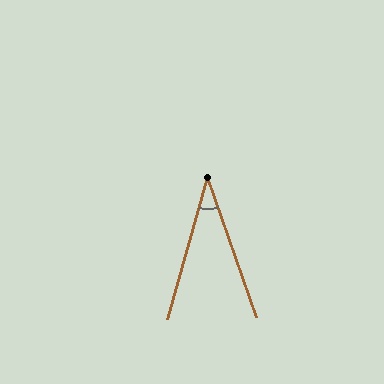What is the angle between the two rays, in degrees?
Approximately 35 degrees.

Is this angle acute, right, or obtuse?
It is acute.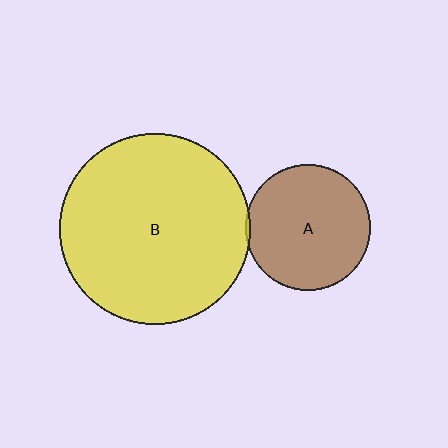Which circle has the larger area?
Circle B (yellow).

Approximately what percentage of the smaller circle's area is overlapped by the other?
Approximately 5%.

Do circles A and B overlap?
Yes.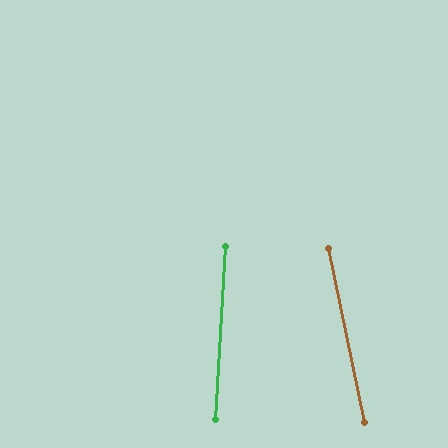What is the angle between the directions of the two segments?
Approximately 15 degrees.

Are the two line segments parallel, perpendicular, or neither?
Neither parallel nor perpendicular — they differ by about 15°.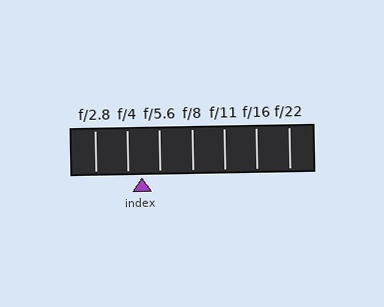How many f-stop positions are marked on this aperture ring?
There are 7 f-stop positions marked.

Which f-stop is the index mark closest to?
The index mark is closest to f/4.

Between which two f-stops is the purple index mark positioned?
The index mark is between f/4 and f/5.6.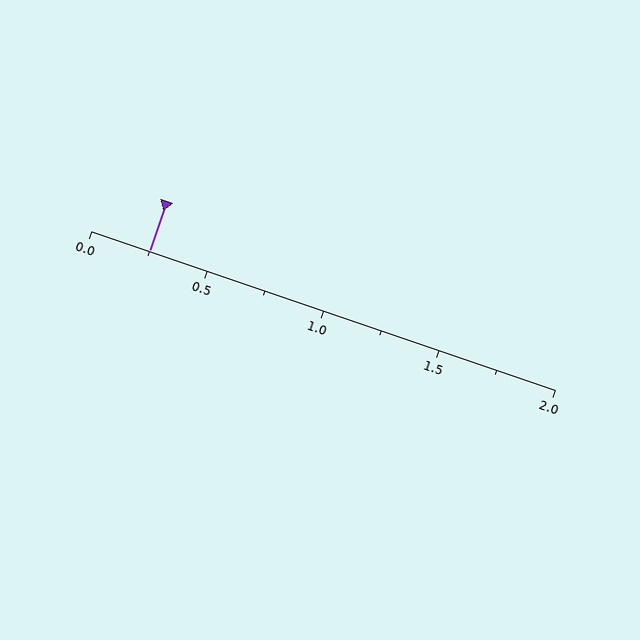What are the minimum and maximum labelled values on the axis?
The axis runs from 0.0 to 2.0.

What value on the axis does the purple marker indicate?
The marker indicates approximately 0.25.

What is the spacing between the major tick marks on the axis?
The major ticks are spaced 0.5 apart.